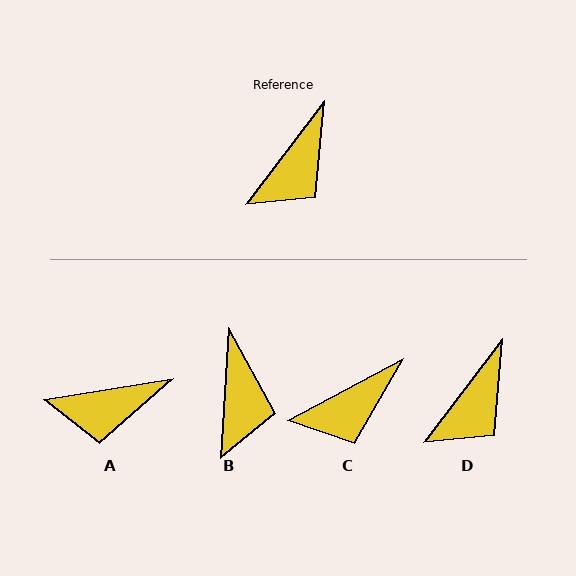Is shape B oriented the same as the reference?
No, it is off by about 34 degrees.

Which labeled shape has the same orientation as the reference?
D.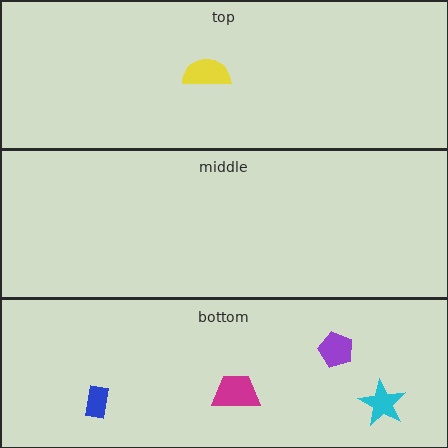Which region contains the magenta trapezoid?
The bottom region.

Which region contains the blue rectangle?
The bottom region.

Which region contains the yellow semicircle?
The top region.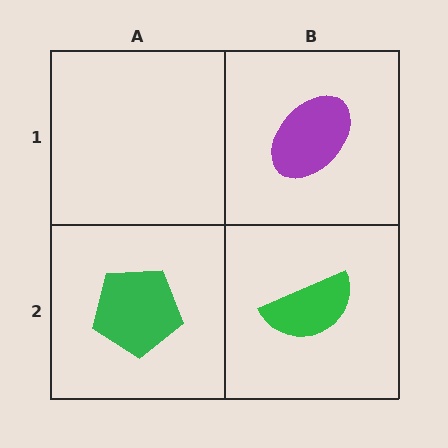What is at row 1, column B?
A purple ellipse.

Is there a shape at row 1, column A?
No, that cell is empty.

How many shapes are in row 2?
2 shapes.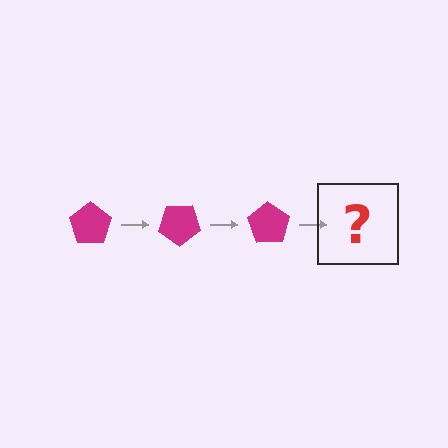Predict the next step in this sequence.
The next step is a magenta pentagon rotated 105 degrees.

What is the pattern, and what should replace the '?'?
The pattern is that the pentagon rotates 35 degrees each step. The '?' should be a magenta pentagon rotated 105 degrees.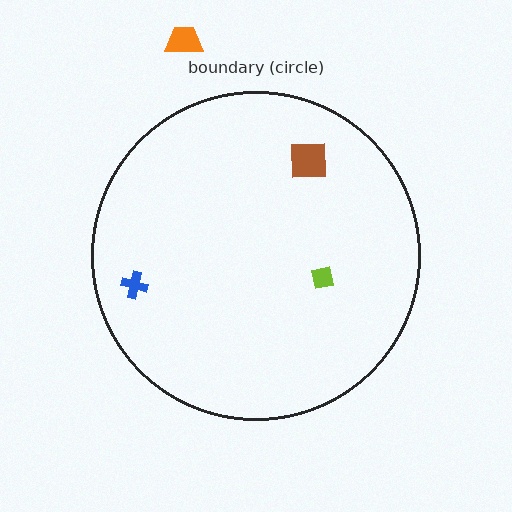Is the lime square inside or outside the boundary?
Inside.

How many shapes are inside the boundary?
3 inside, 1 outside.